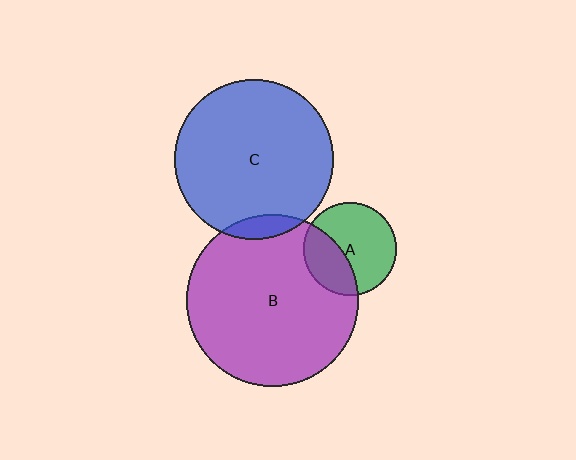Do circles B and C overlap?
Yes.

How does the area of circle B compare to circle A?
Approximately 3.4 times.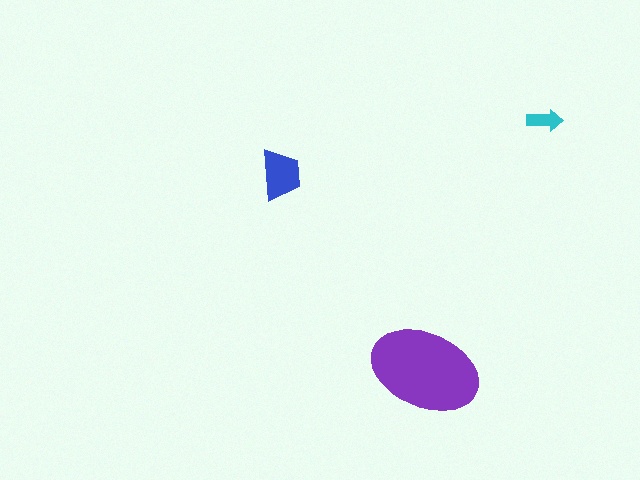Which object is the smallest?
The cyan arrow.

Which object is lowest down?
The purple ellipse is bottommost.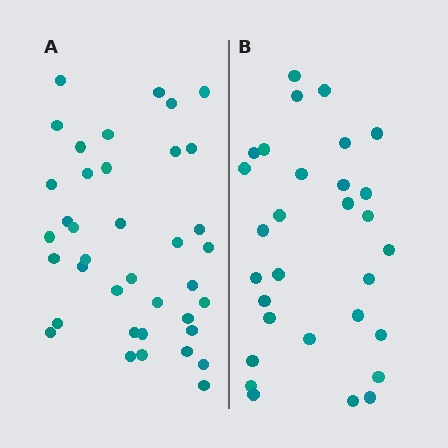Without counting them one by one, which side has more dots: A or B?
Region A (the left region) has more dots.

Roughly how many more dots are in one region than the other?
Region A has roughly 8 or so more dots than region B.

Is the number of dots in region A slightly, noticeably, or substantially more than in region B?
Region A has noticeably more, but not dramatically so. The ratio is roughly 1.3 to 1.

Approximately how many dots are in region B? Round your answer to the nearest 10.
About 30 dots.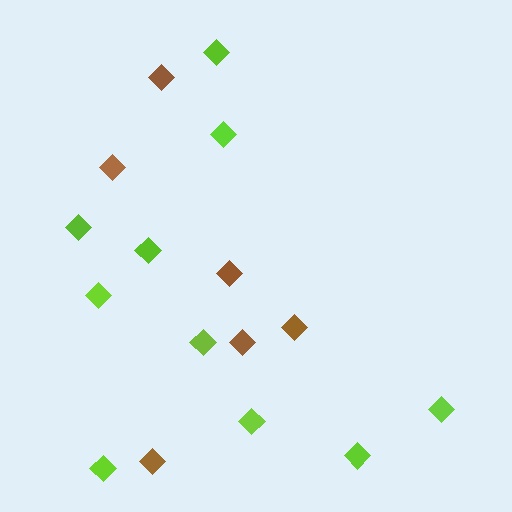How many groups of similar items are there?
There are 2 groups: one group of brown diamonds (6) and one group of lime diamonds (10).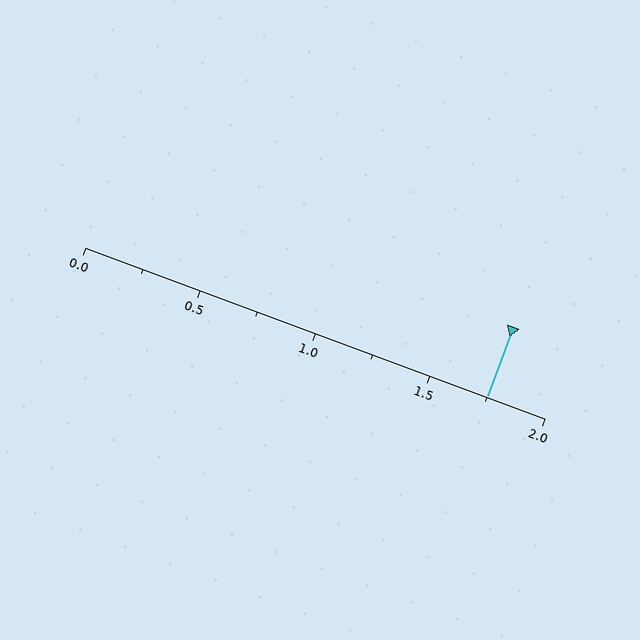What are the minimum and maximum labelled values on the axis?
The axis runs from 0.0 to 2.0.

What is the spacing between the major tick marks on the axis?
The major ticks are spaced 0.5 apart.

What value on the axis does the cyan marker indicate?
The marker indicates approximately 1.75.